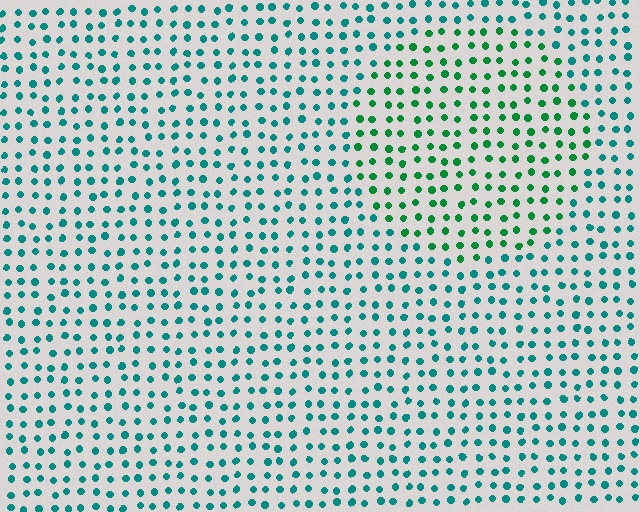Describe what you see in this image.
The image is filled with small teal elements in a uniform arrangement. A circle-shaped region is visible where the elements are tinted to a slightly different hue, forming a subtle color boundary.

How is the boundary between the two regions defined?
The boundary is defined purely by a slight shift in hue (about 35 degrees). Spacing, size, and orientation are identical on both sides.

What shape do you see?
I see a circle.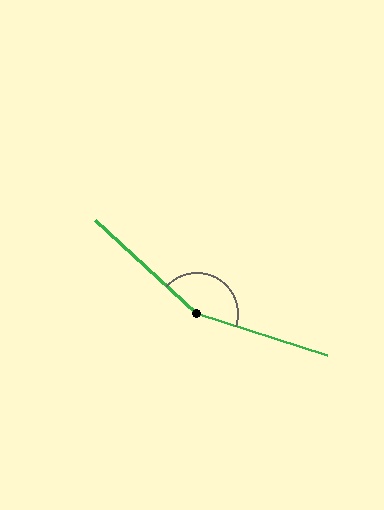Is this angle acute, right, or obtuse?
It is obtuse.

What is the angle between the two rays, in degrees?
Approximately 155 degrees.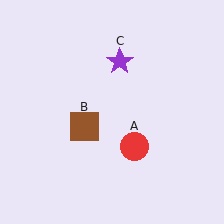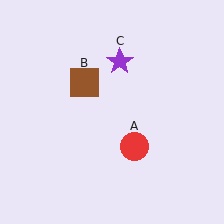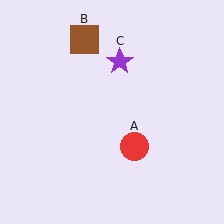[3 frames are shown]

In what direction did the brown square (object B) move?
The brown square (object B) moved up.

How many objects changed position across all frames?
1 object changed position: brown square (object B).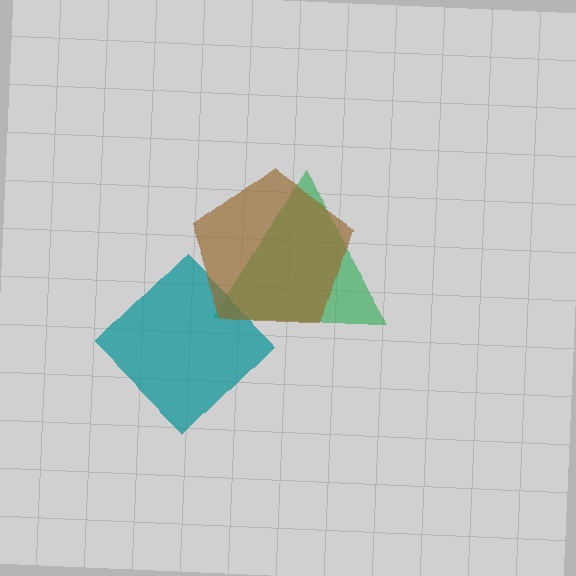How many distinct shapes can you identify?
There are 3 distinct shapes: a green triangle, a teal diamond, a brown pentagon.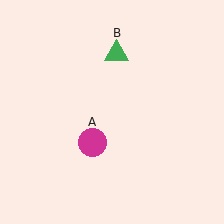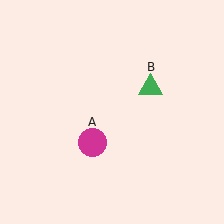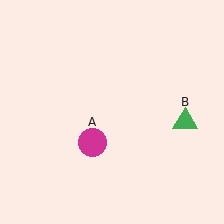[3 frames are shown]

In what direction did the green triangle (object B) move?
The green triangle (object B) moved down and to the right.